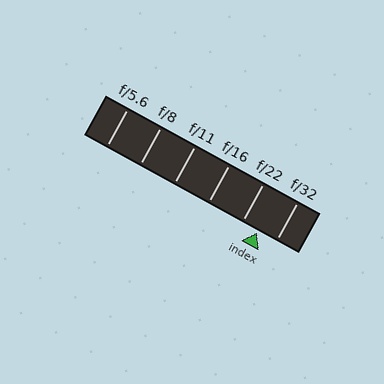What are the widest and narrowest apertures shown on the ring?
The widest aperture shown is f/5.6 and the narrowest is f/32.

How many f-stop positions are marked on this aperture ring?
There are 6 f-stop positions marked.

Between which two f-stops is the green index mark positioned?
The index mark is between f/22 and f/32.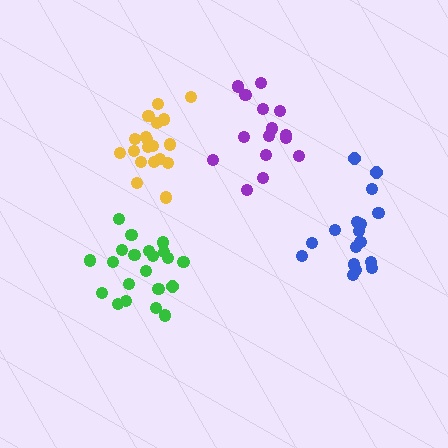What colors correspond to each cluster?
The clusters are colored: purple, yellow, green, blue.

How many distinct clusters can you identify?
There are 4 distinct clusters.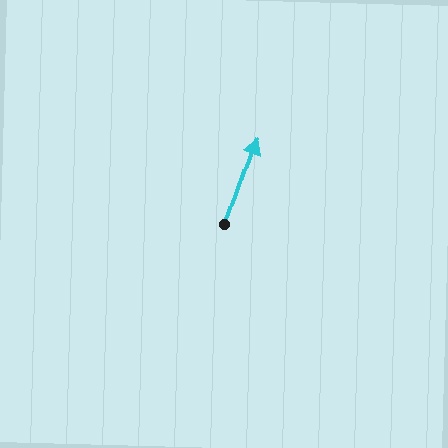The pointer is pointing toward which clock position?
Roughly 1 o'clock.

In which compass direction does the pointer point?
North.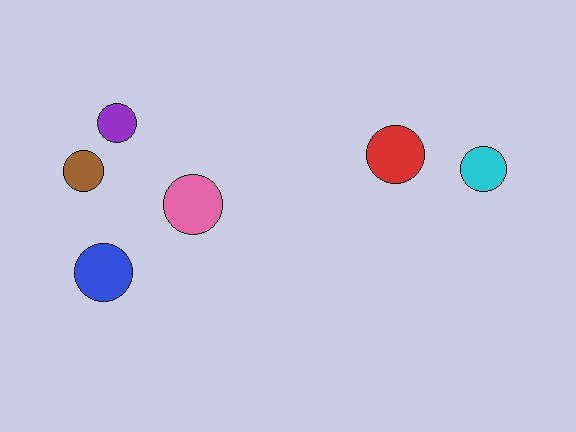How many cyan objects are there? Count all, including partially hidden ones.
There is 1 cyan object.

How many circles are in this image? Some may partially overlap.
There are 6 circles.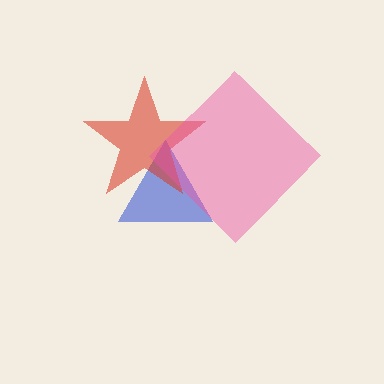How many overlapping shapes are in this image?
There are 3 overlapping shapes in the image.